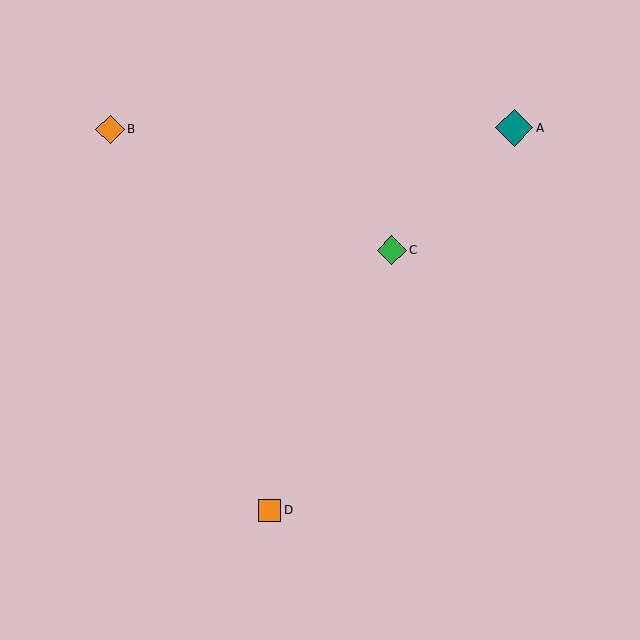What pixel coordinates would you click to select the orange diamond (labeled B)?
Click at (110, 129) to select the orange diamond B.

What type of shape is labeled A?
Shape A is a teal diamond.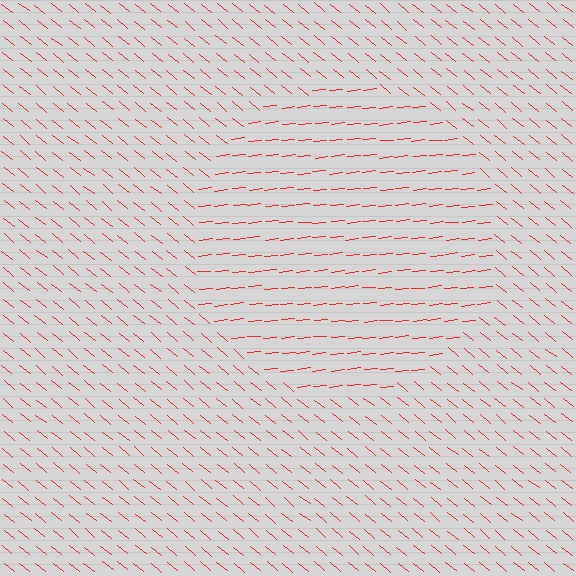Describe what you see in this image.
The image is filled with small red line segments. A circle region in the image has lines oriented differently from the surrounding lines, creating a visible texture boundary.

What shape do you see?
I see a circle.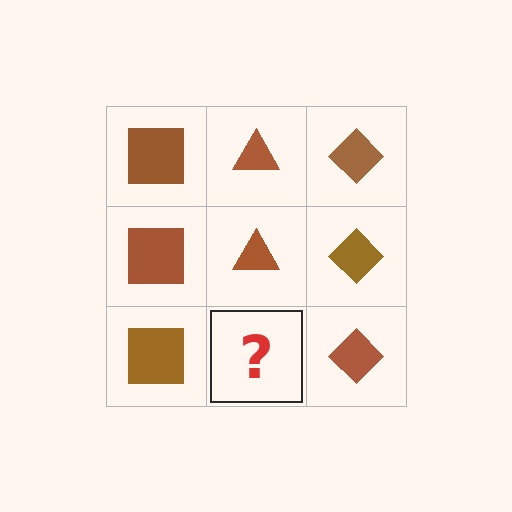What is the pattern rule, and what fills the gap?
The rule is that each column has a consistent shape. The gap should be filled with a brown triangle.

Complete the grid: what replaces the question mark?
The question mark should be replaced with a brown triangle.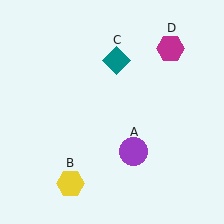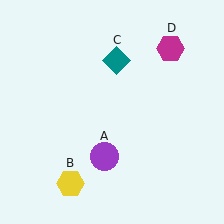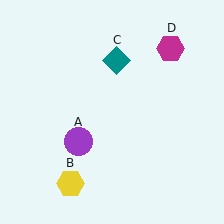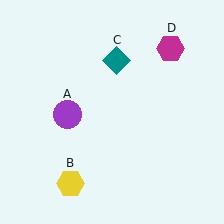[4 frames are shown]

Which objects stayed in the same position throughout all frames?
Yellow hexagon (object B) and teal diamond (object C) and magenta hexagon (object D) remained stationary.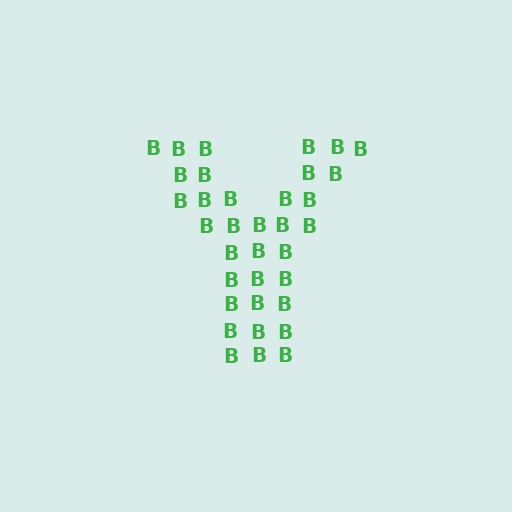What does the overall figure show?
The overall figure shows the letter Y.